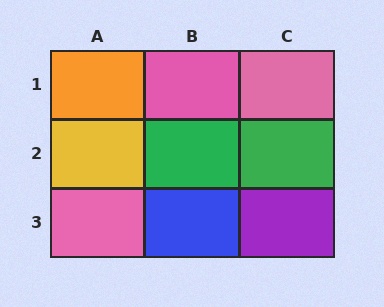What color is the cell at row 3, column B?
Blue.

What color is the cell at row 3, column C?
Purple.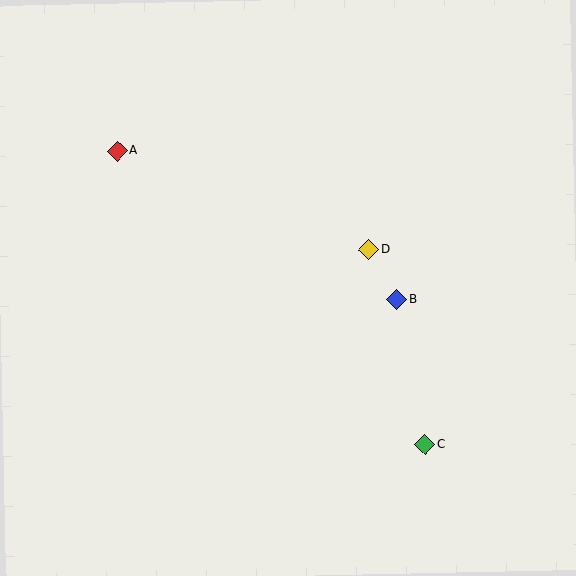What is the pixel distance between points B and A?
The distance between B and A is 317 pixels.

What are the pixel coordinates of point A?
Point A is at (117, 151).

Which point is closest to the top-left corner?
Point A is closest to the top-left corner.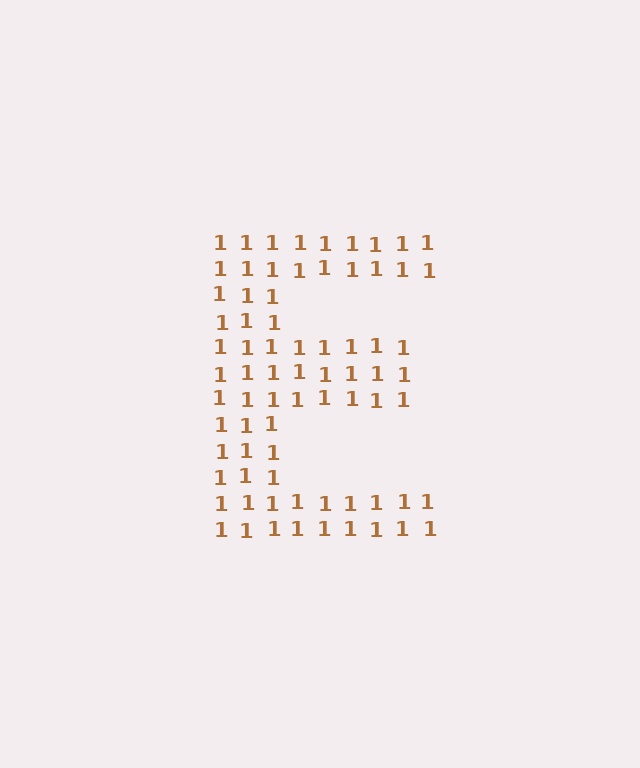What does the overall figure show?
The overall figure shows the letter E.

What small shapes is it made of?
It is made of small digit 1's.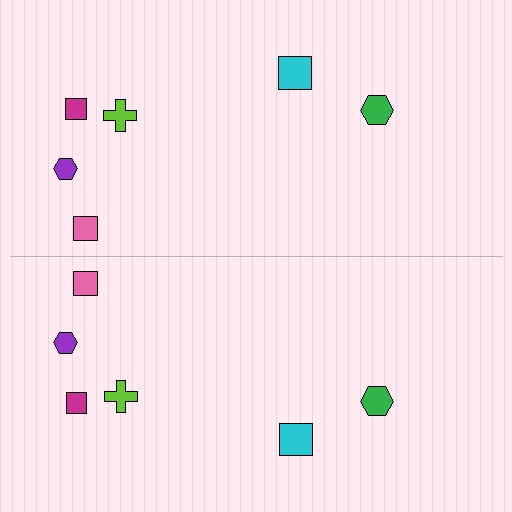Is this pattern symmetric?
Yes, this pattern has bilateral (reflection) symmetry.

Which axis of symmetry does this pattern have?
The pattern has a horizontal axis of symmetry running through the center of the image.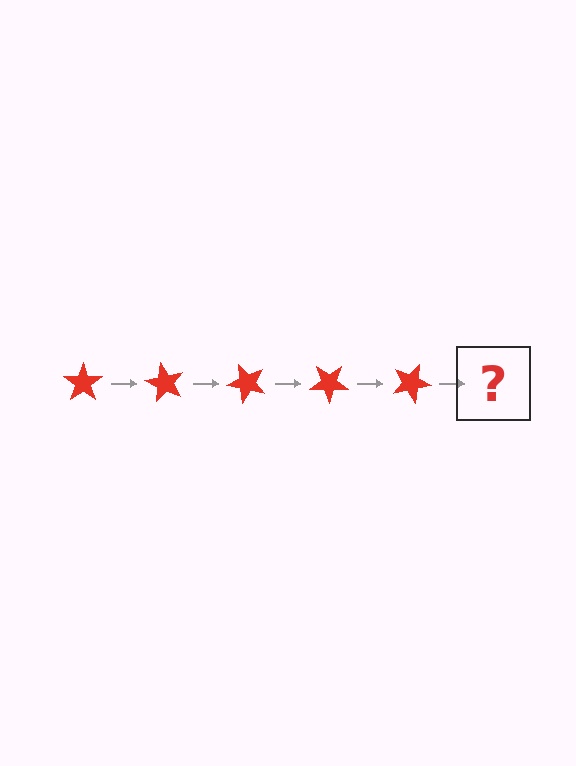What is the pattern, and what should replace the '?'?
The pattern is that the star rotates 60 degrees each step. The '?' should be a red star rotated 300 degrees.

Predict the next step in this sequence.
The next step is a red star rotated 300 degrees.